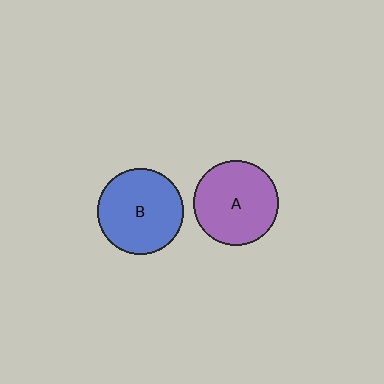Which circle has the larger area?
Circle B (blue).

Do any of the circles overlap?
No, none of the circles overlap.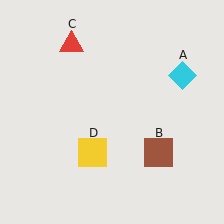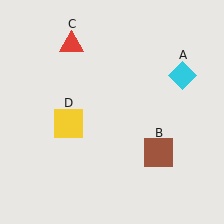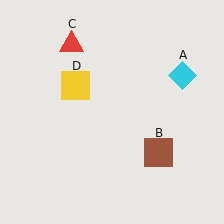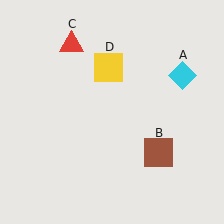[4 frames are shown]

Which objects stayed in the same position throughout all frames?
Cyan diamond (object A) and brown square (object B) and red triangle (object C) remained stationary.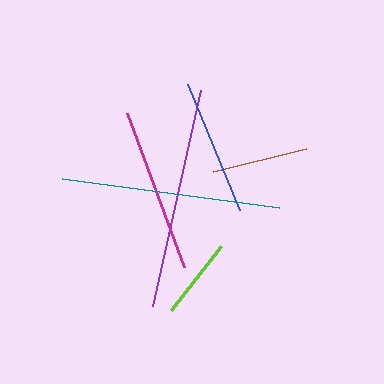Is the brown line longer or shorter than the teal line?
The teal line is longer than the brown line.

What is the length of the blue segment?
The blue segment is approximately 136 pixels long.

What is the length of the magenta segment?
The magenta segment is approximately 164 pixels long.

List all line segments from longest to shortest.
From longest to shortest: purple, teal, magenta, blue, brown, lime.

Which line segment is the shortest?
The lime line is the shortest at approximately 81 pixels.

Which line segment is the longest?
The purple line is the longest at approximately 221 pixels.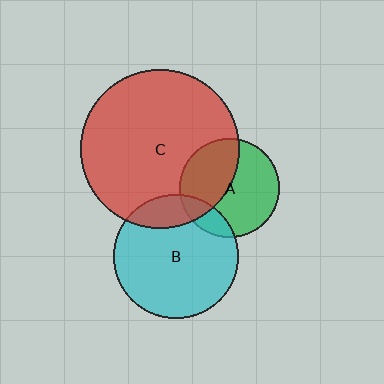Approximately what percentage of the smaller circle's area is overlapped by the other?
Approximately 45%.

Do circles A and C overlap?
Yes.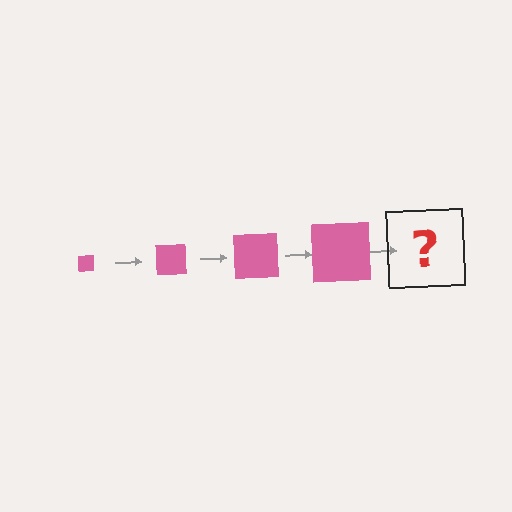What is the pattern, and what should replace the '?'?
The pattern is that the square gets progressively larger each step. The '?' should be a pink square, larger than the previous one.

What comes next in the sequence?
The next element should be a pink square, larger than the previous one.